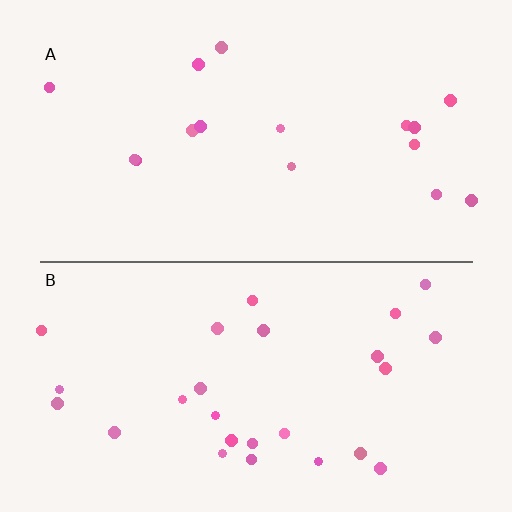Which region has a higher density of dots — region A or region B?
B (the bottom).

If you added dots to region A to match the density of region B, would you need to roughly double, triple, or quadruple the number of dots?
Approximately double.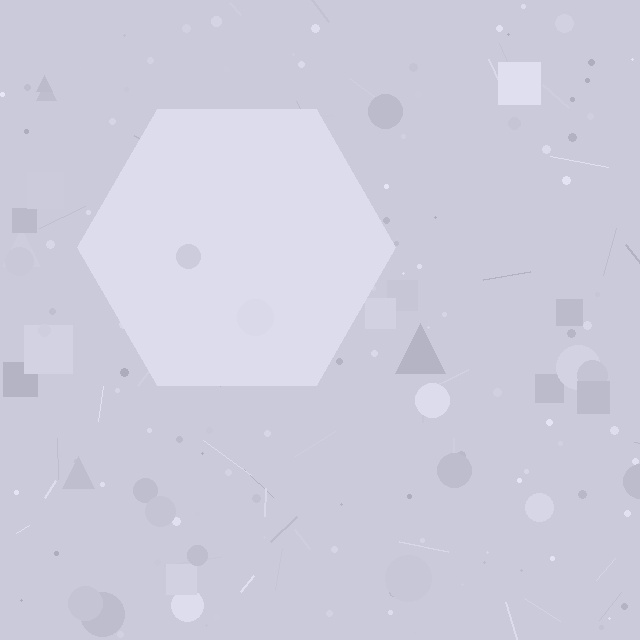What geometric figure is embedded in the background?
A hexagon is embedded in the background.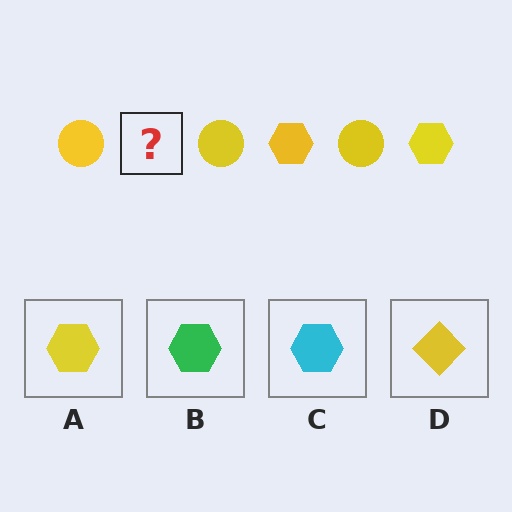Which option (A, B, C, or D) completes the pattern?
A.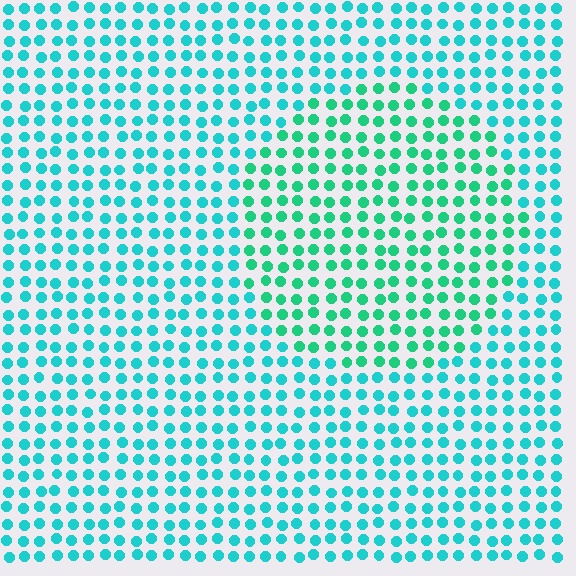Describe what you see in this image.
The image is filled with small cyan elements in a uniform arrangement. A circle-shaped region is visible where the elements are tinted to a slightly different hue, forming a subtle color boundary.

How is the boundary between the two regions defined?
The boundary is defined purely by a slight shift in hue (about 26 degrees). Spacing, size, and orientation are identical on both sides.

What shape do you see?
I see a circle.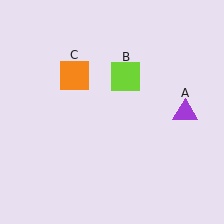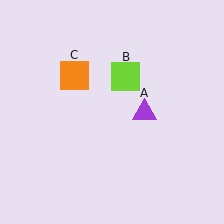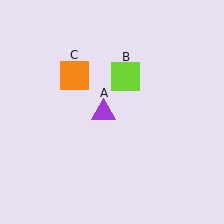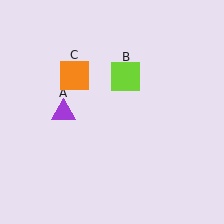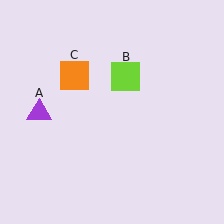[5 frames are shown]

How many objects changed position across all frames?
1 object changed position: purple triangle (object A).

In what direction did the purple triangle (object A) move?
The purple triangle (object A) moved left.